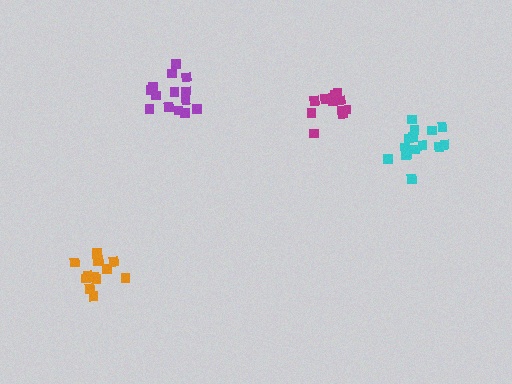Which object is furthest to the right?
The cyan cluster is rightmost.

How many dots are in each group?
Group 1: 14 dots, Group 2: 13 dots, Group 3: 15 dots, Group 4: 14 dots (56 total).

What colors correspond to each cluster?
The clusters are colored: magenta, orange, cyan, purple.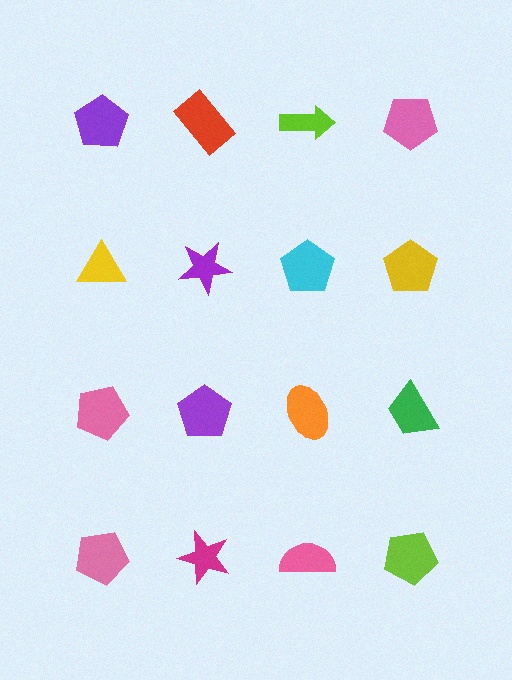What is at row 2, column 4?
A yellow pentagon.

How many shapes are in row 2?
4 shapes.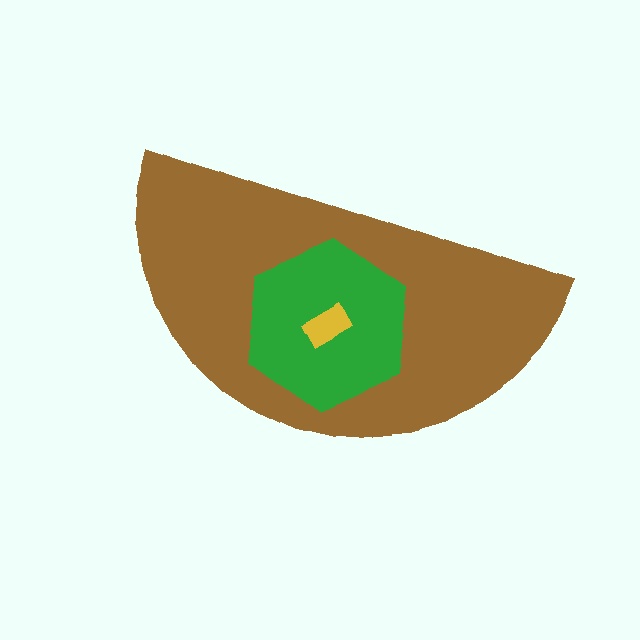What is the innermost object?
The yellow rectangle.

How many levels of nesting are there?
3.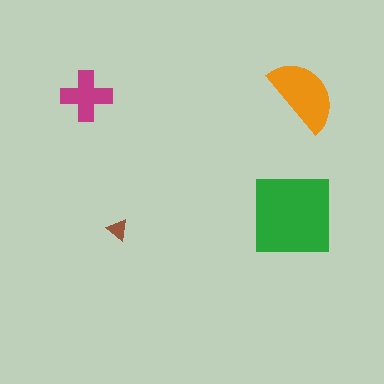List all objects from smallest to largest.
The brown triangle, the magenta cross, the orange semicircle, the green square.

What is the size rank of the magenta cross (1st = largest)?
3rd.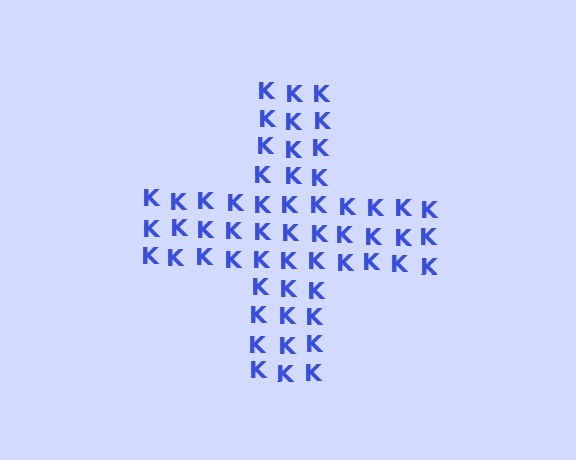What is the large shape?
The large shape is a cross.